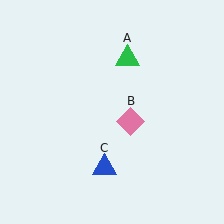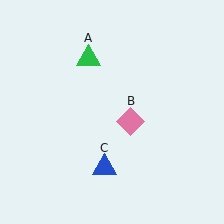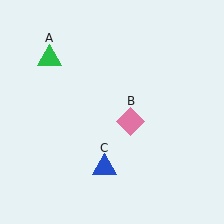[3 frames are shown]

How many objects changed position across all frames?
1 object changed position: green triangle (object A).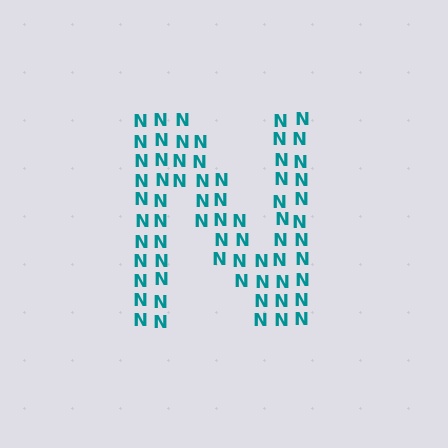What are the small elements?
The small elements are letter N's.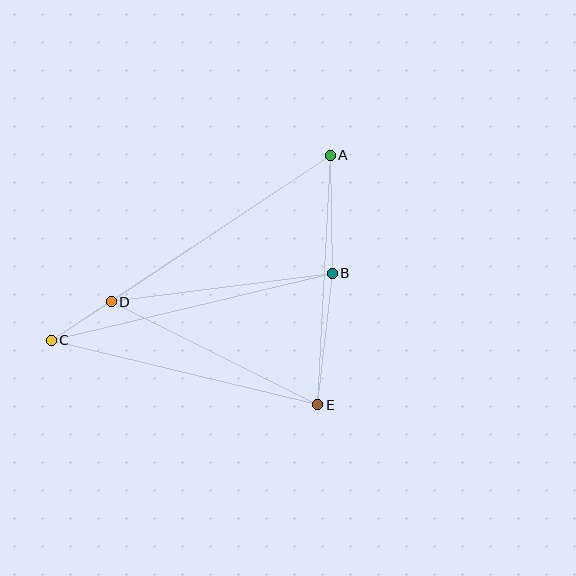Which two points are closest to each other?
Points C and D are closest to each other.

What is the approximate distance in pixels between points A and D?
The distance between A and D is approximately 264 pixels.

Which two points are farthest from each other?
Points A and C are farthest from each other.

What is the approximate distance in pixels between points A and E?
The distance between A and E is approximately 250 pixels.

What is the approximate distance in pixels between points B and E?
The distance between B and E is approximately 132 pixels.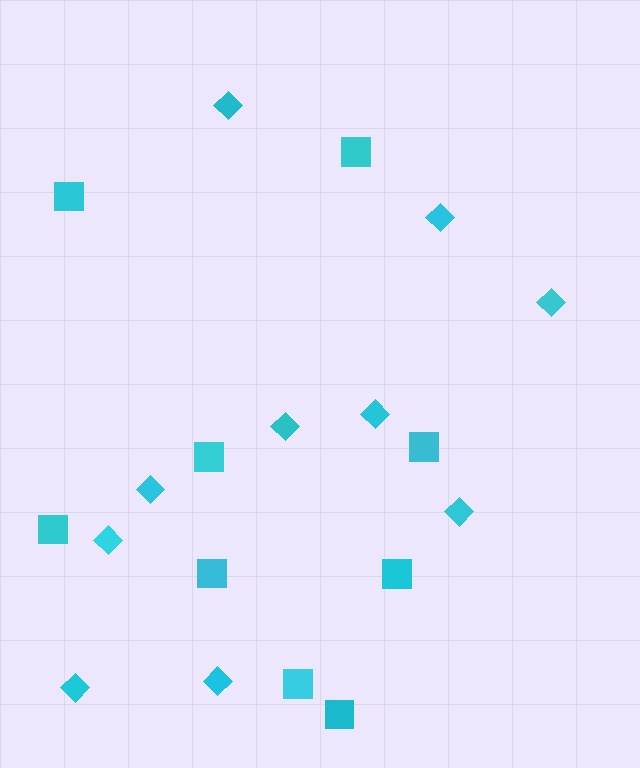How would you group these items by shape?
There are 2 groups: one group of diamonds (10) and one group of squares (9).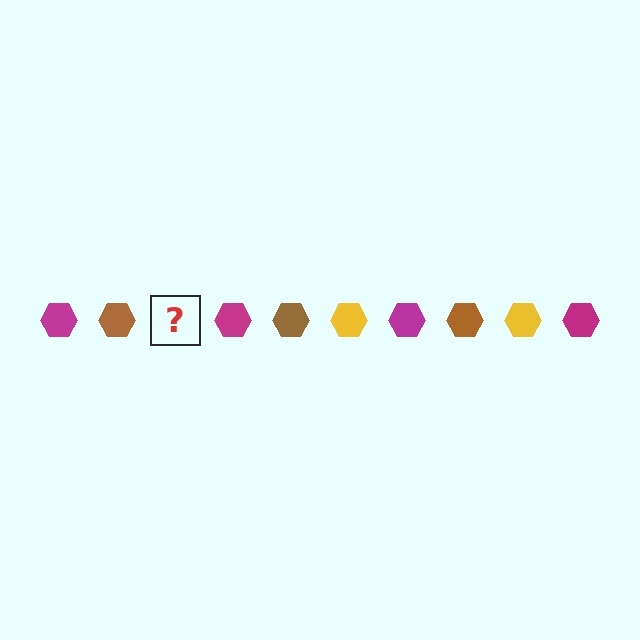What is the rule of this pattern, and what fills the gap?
The rule is that the pattern cycles through magenta, brown, yellow hexagons. The gap should be filled with a yellow hexagon.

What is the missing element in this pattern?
The missing element is a yellow hexagon.